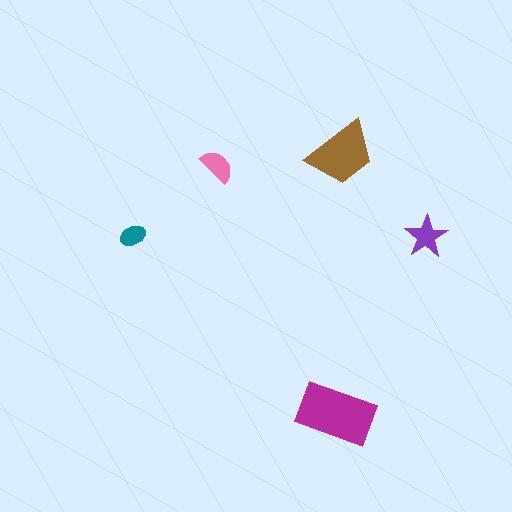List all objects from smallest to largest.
The teal ellipse, the pink semicircle, the purple star, the brown trapezoid, the magenta rectangle.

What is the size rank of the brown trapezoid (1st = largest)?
2nd.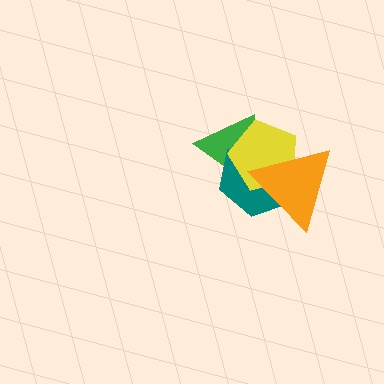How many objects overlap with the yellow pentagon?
3 objects overlap with the yellow pentagon.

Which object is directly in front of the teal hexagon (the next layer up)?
The yellow pentagon is directly in front of the teal hexagon.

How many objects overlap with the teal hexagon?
3 objects overlap with the teal hexagon.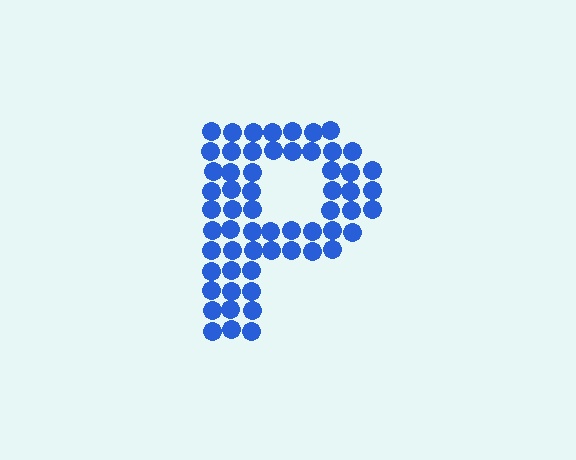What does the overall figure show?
The overall figure shows the letter P.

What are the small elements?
The small elements are circles.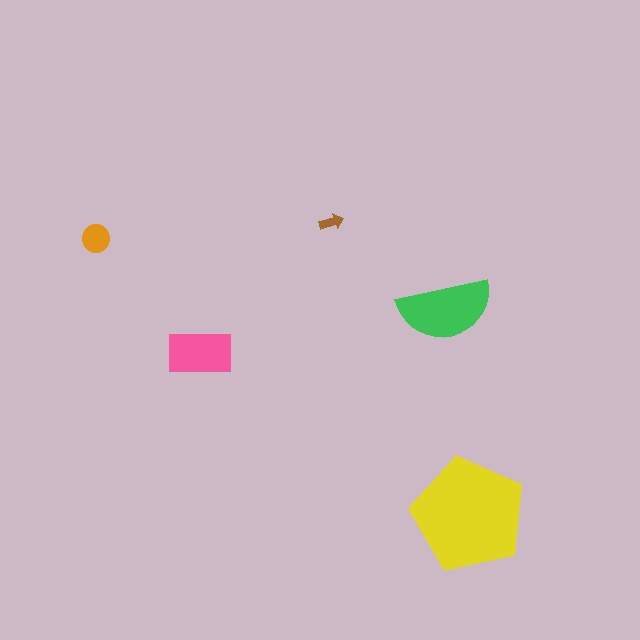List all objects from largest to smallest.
The yellow pentagon, the green semicircle, the pink rectangle, the orange circle, the brown arrow.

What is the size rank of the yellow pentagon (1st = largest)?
1st.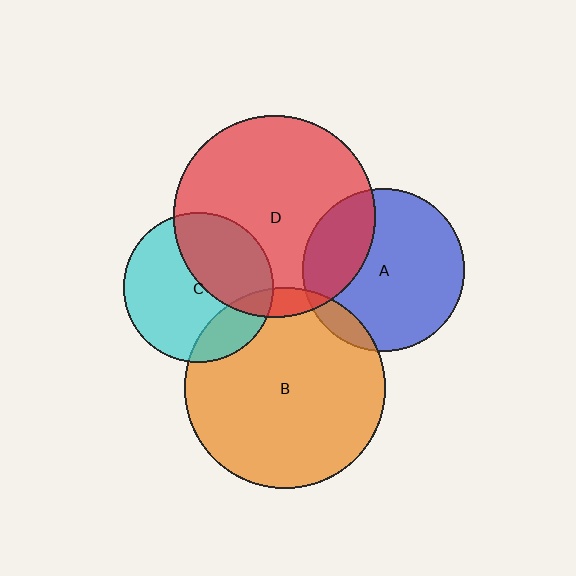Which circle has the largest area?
Circle D (red).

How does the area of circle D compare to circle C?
Approximately 1.8 times.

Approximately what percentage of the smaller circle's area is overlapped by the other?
Approximately 40%.